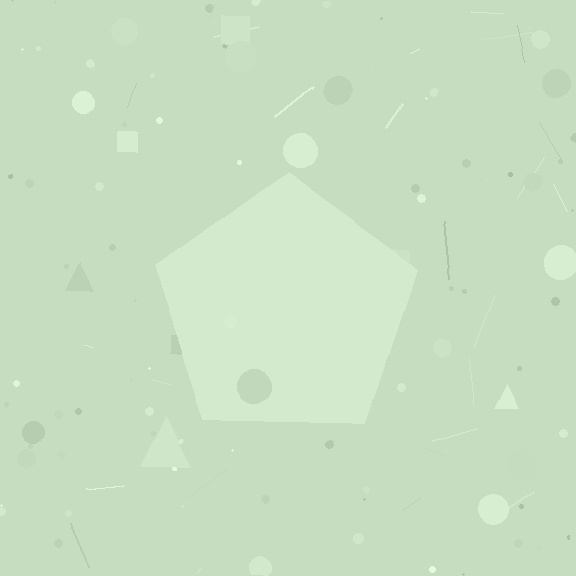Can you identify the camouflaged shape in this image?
The camouflaged shape is a pentagon.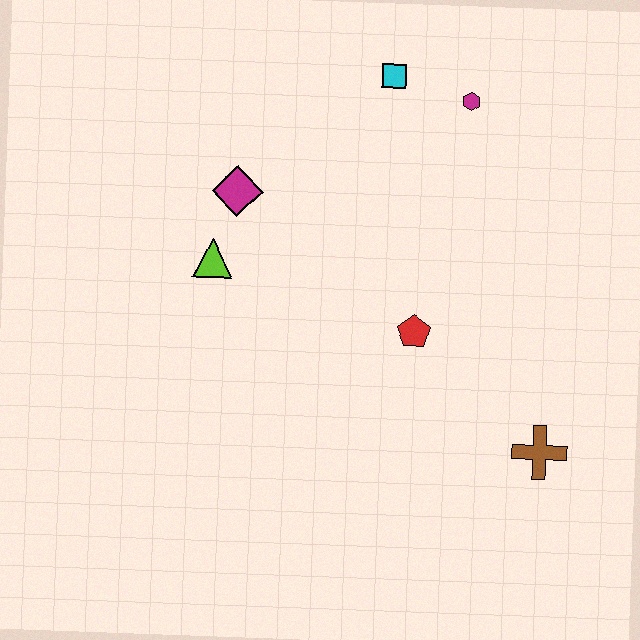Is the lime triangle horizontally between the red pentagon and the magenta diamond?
No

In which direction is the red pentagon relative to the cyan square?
The red pentagon is below the cyan square.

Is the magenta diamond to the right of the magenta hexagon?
No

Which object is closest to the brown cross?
The red pentagon is closest to the brown cross.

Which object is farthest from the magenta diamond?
The brown cross is farthest from the magenta diamond.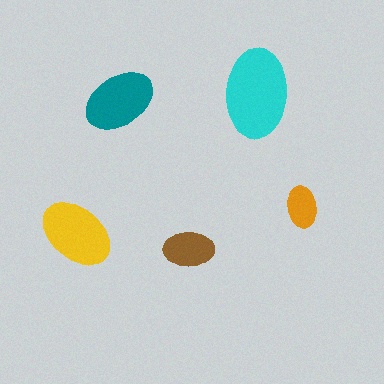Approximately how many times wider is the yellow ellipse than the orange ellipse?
About 2 times wider.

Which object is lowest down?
The brown ellipse is bottommost.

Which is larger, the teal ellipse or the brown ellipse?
The teal one.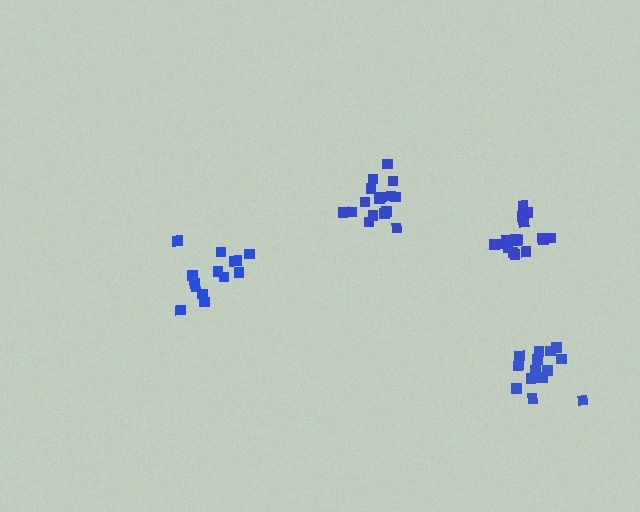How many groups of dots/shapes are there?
There are 4 groups.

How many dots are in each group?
Group 1: 18 dots, Group 2: 14 dots, Group 3: 16 dots, Group 4: 16 dots (64 total).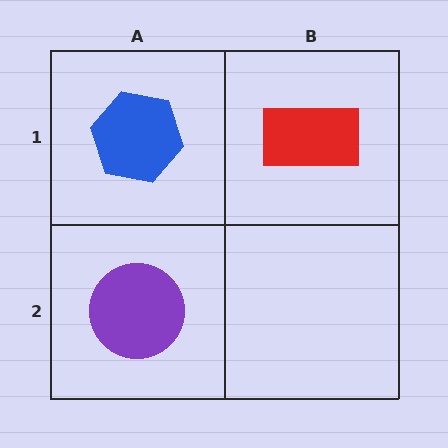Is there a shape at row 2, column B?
No, that cell is empty.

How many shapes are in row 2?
1 shape.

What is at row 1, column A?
A blue hexagon.